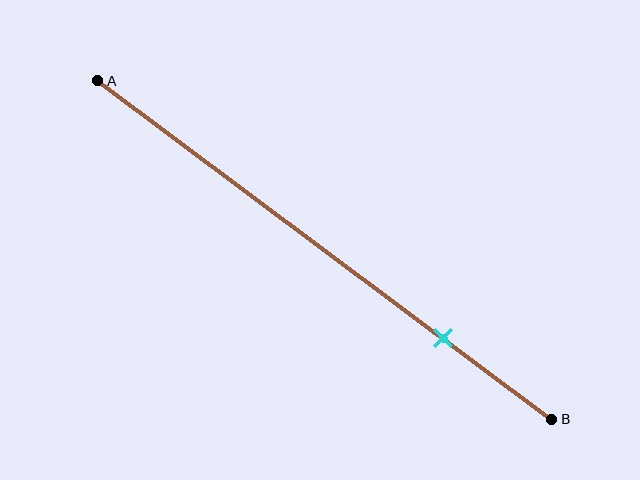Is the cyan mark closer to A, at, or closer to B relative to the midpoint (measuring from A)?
The cyan mark is closer to point B than the midpoint of segment AB.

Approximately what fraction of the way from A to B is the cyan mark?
The cyan mark is approximately 75% of the way from A to B.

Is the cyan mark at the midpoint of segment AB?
No, the mark is at about 75% from A, not at the 50% midpoint.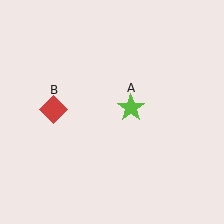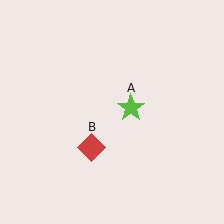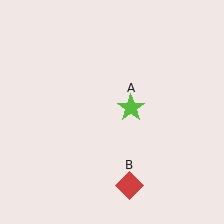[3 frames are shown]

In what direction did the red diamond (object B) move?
The red diamond (object B) moved down and to the right.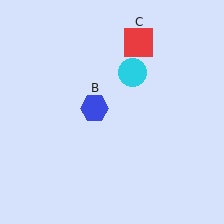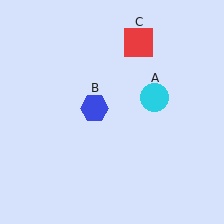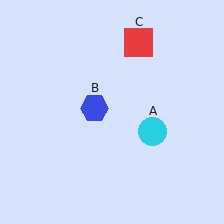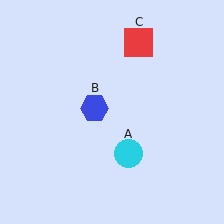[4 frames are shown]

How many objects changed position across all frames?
1 object changed position: cyan circle (object A).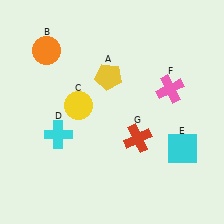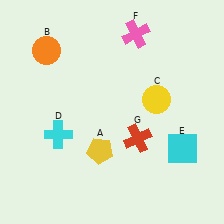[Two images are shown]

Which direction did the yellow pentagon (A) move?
The yellow pentagon (A) moved down.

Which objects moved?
The objects that moved are: the yellow pentagon (A), the yellow circle (C), the pink cross (F).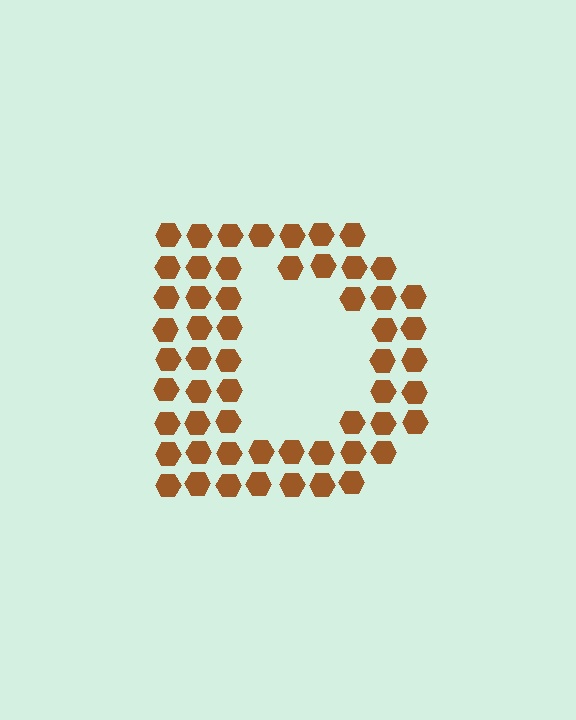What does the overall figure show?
The overall figure shows the letter D.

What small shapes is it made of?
It is made of small hexagons.